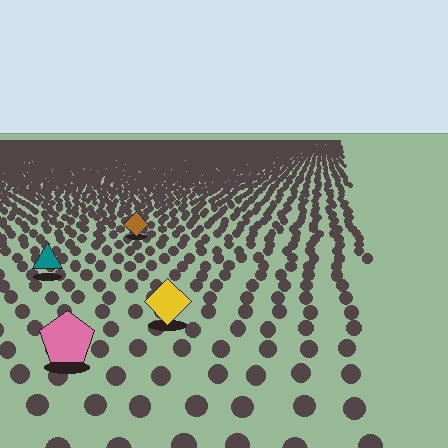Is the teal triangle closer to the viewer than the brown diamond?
Yes. The teal triangle is closer — you can tell from the texture gradient: the ground texture is coarser near it.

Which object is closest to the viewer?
The pink pentagon is closest. The texture marks near it are larger and more spread out.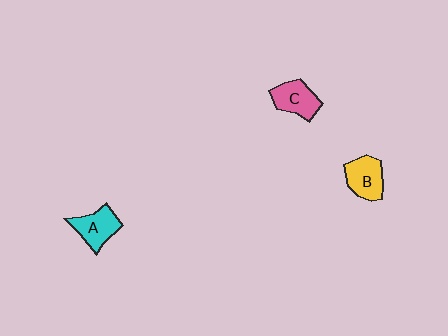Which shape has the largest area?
Shape A (cyan).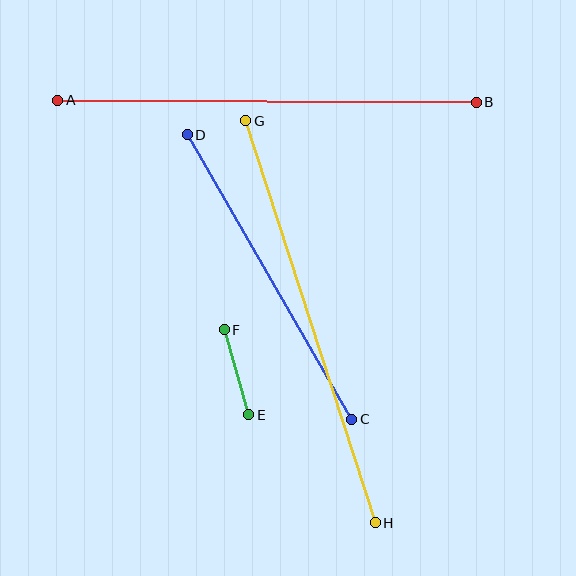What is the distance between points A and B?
The distance is approximately 418 pixels.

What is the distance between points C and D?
The distance is approximately 328 pixels.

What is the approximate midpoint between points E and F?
The midpoint is at approximately (237, 372) pixels.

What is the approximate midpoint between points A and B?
The midpoint is at approximately (267, 101) pixels.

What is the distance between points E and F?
The distance is approximately 88 pixels.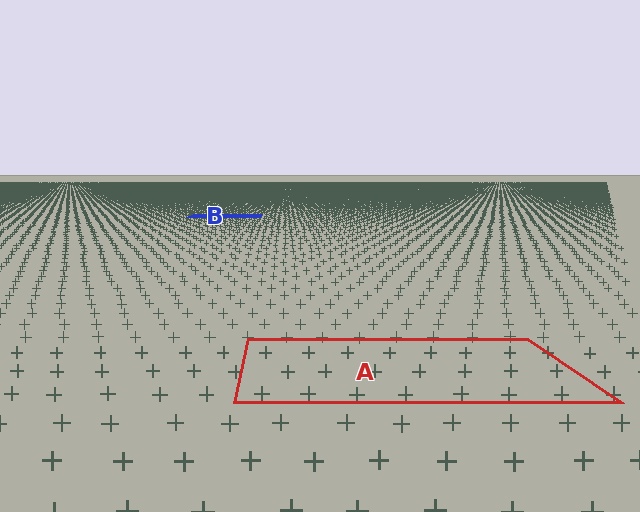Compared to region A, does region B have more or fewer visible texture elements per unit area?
Region B has more texture elements per unit area — they are packed more densely because it is farther away.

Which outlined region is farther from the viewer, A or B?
Region B is farther from the viewer — the texture elements inside it appear smaller and more densely packed.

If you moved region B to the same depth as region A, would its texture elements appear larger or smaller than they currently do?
They would appear larger. At a closer depth, the same texture elements are projected at a bigger on-screen size.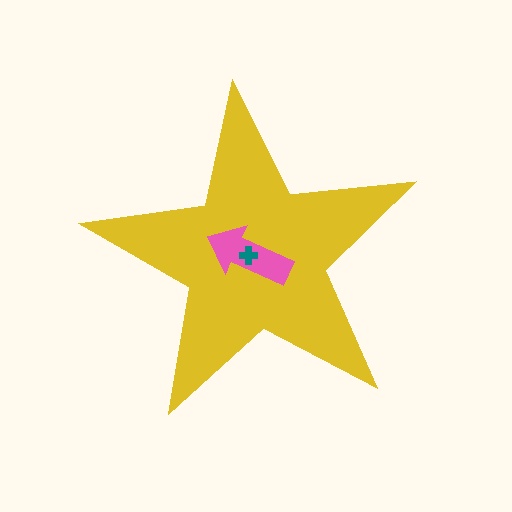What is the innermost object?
The teal cross.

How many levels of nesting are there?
3.